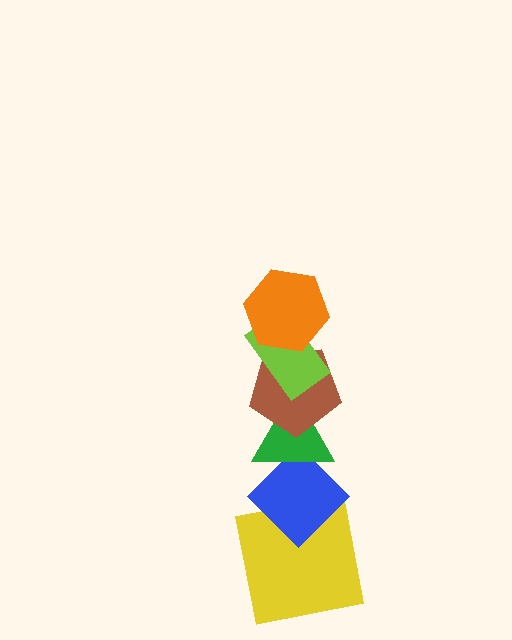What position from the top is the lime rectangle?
The lime rectangle is 2nd from the top.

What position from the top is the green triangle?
The green triangle is 4th from the top.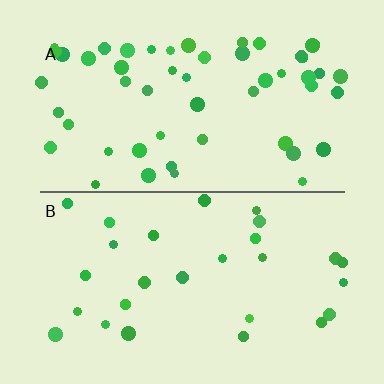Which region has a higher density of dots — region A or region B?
A (the top).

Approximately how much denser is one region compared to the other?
Approximately 2.0× — region A over region B.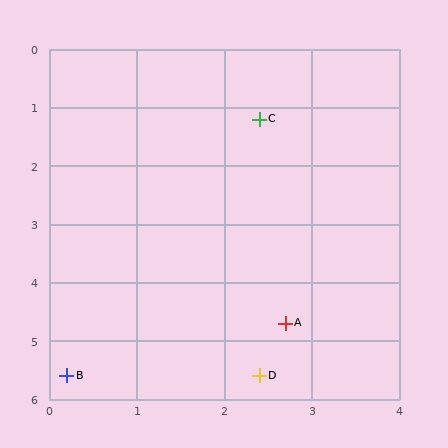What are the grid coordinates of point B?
Point B is at approximately (0.2, 5.6).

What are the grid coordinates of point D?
Point D is at approximately (2.4, 5.6).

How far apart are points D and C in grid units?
Points D and C are about 4.4 grid units apart.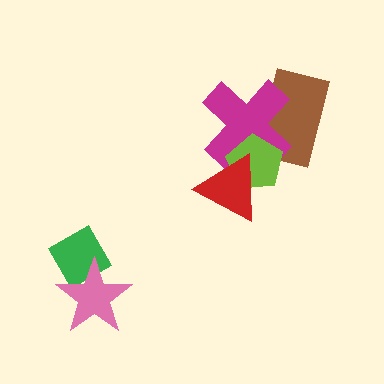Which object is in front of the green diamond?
The pink star is in front of the green diamond.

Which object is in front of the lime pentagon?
The red triangle is in front of the lime pentagon.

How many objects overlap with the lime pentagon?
3 objects overlap with the lime pentagon.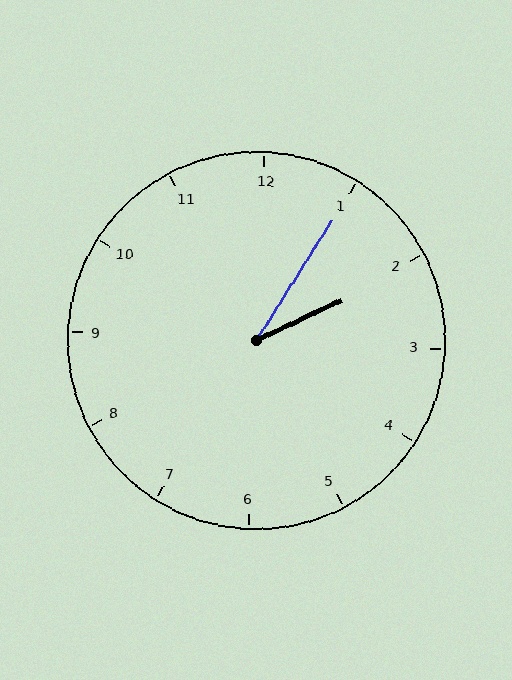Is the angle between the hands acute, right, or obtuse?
It is acute.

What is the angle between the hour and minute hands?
Approximately 32 degrees.